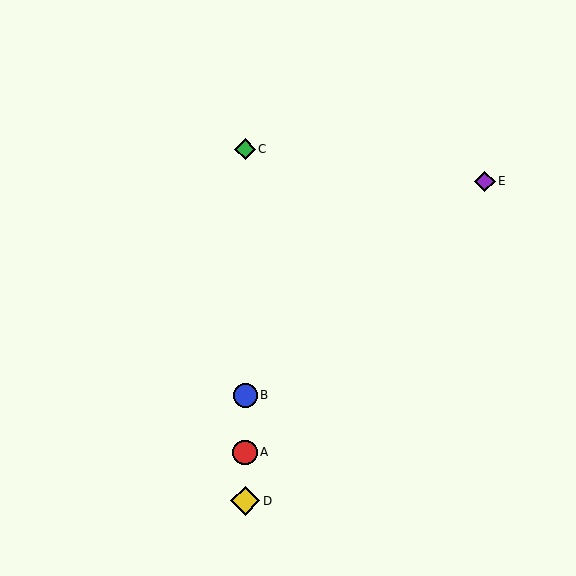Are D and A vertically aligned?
Yes, both are at x≈245.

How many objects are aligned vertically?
4 objects (A, B, C, D) are aligned vertically.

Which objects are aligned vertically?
Objects A, B, C, D are aligned vertically.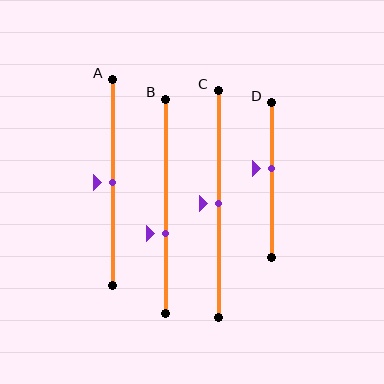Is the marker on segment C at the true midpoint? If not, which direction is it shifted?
Yes, the marker on segment C is at the true midpoint.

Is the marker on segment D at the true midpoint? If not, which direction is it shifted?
No, the marker on segment D is shifted upward by about 8% of the segment length.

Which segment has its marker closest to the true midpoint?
Segment A has its marker closest to the true midpoint.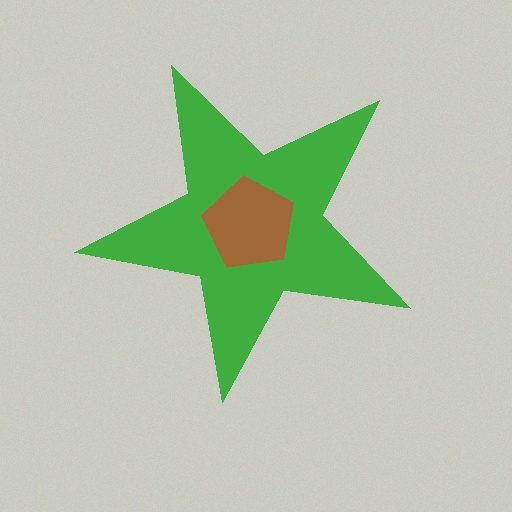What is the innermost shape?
The brown pentagon.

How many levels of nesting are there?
2.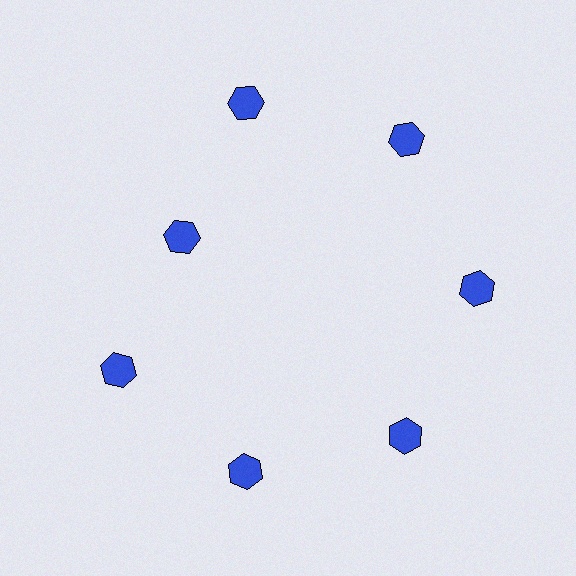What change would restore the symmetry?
The symmetry would be restored by moving it outward, back onto the ring so that all 7 hexagons sit at equal angles and equal distance from the center.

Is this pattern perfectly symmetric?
No. The 7 blue hexagons are arranged in a ring, but one element near the 10 o'clock position is pulled inward toward the center, breaking the 7-fold rotational symmetry.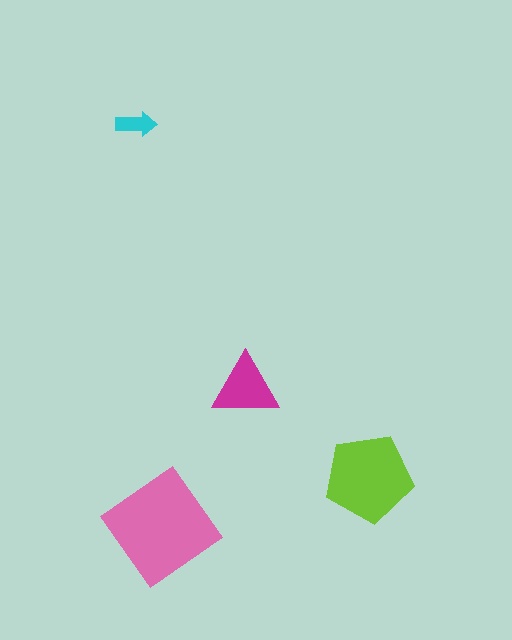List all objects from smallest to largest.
The cyan arrow, the magenta triangle, the lime pentagon, the pink diamond.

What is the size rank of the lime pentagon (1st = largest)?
2nd.